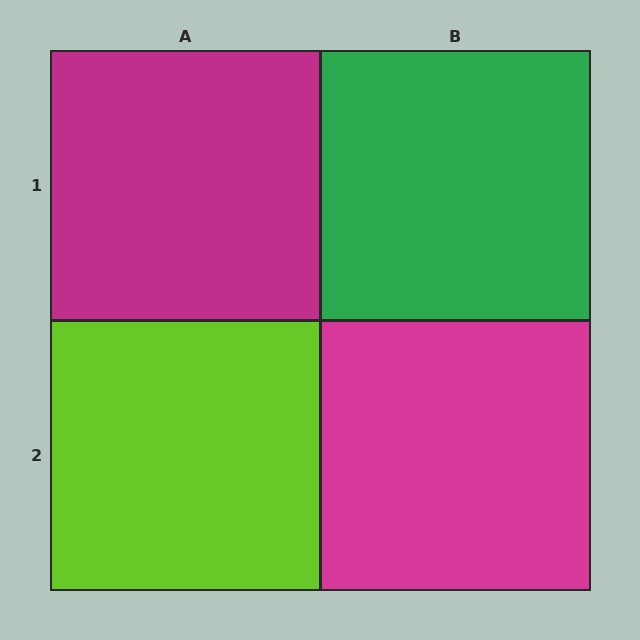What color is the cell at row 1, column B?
Green.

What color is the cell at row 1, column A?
Magenta.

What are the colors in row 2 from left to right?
Lime, magenta.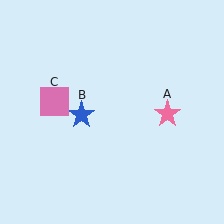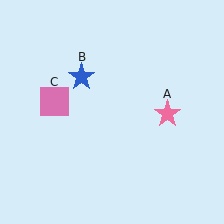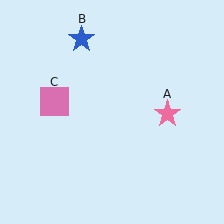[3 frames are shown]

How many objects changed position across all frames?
1 object changed position: blue star (object B).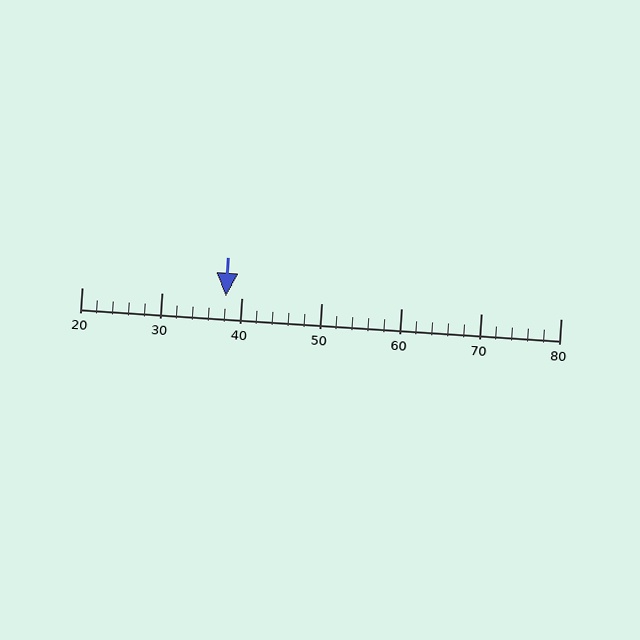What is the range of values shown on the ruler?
The ruler shows values from 20 to 80.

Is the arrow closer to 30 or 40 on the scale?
The arrow is closer to 40.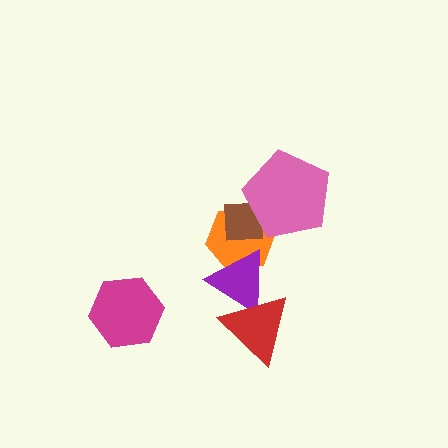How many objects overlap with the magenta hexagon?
0 objects overlap with the magenta hexagon.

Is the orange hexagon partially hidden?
Yes, it is partially covered by another shape.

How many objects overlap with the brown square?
2 objects overlap with the brown square.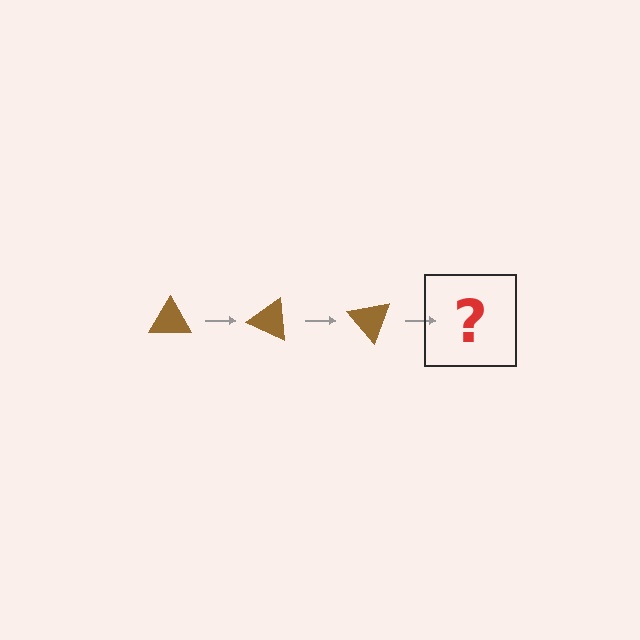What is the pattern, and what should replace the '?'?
The pattern is that the triangle rotates 25 degrees each step. The '?' should be a brown triangle rotated 75 degrees.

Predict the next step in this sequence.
The next step is a brown triangle rotated 75 degrees.